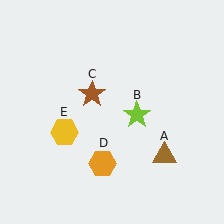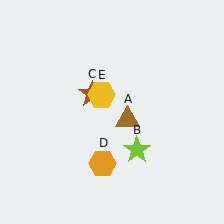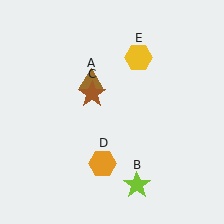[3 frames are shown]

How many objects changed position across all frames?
3 objects changed position: brown triangle (object A), lime star (object B), yellow hexagon (object E).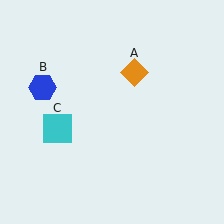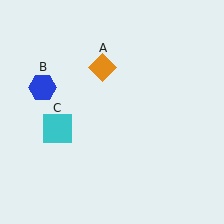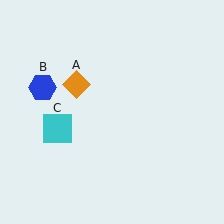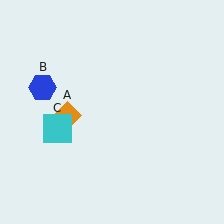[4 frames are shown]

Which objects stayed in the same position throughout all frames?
Blue hexagon (object B) and cyan square (object C) remained stationary.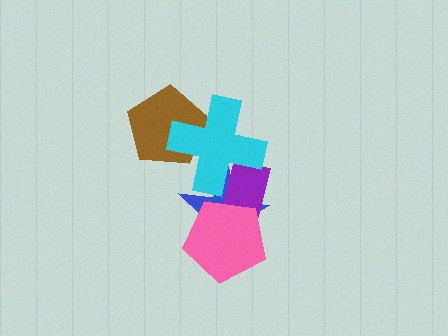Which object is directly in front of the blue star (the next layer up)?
The purple rectangle is directly in front of the blue star.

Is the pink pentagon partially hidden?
No, no other shape covers it.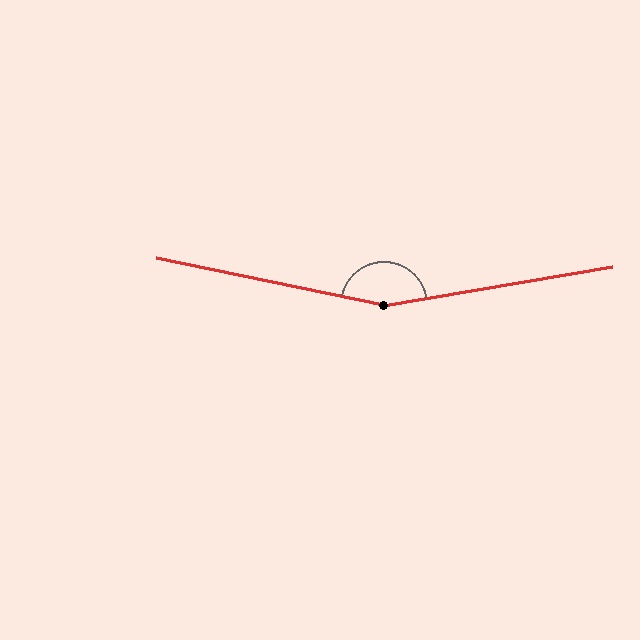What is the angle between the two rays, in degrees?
Approximately 159 degrees.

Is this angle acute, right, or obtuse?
It is obtuse.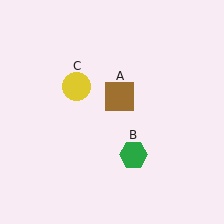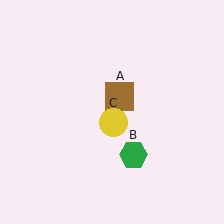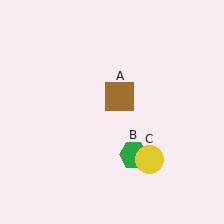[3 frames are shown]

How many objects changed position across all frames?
1 object changed position: yellow circle (object C).